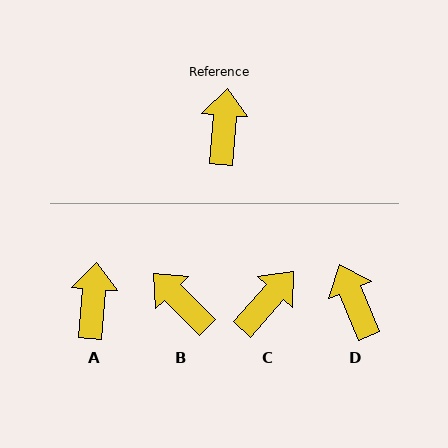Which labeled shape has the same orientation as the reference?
A.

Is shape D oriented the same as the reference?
No, it is off by about 27 degrees.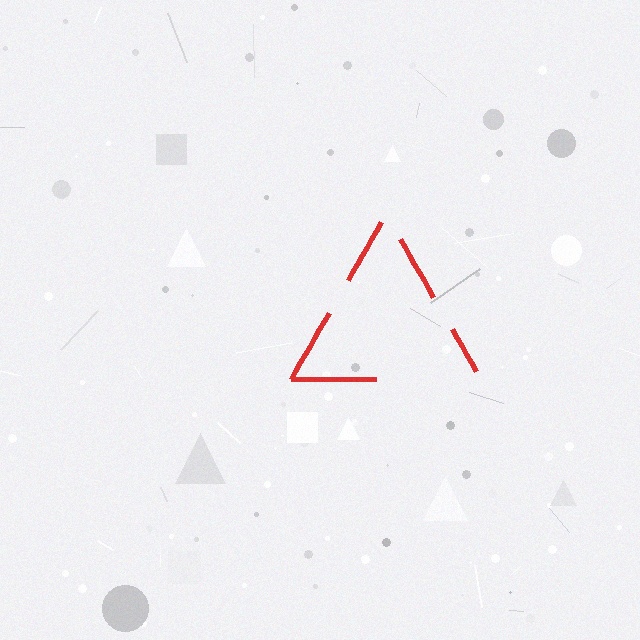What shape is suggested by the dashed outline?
The dashed outline suggests a triangle.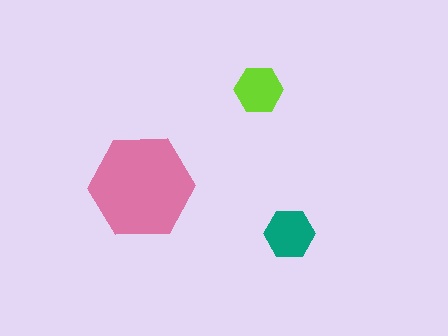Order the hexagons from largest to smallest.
the pink one, the teal one, the lime one.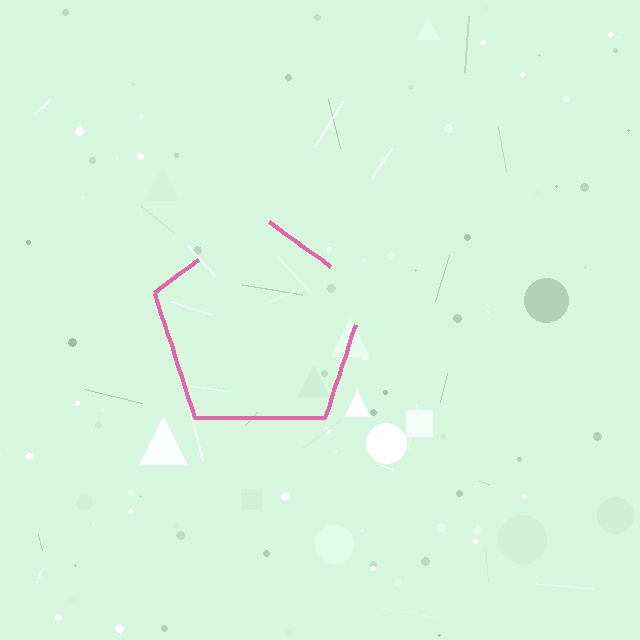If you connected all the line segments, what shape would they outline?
They would outline a pentagon.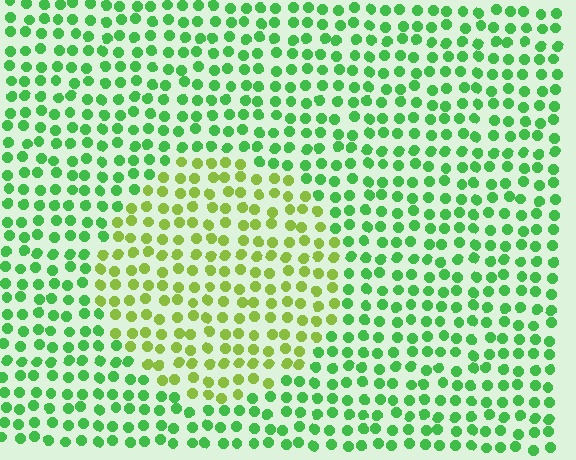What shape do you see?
I see a circle.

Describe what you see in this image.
The image is filled with small green elements in a uniform arrangement. A circle-shaped region is visible where the elements are tinted to a slightly different hue, forming a subtle color boundary.